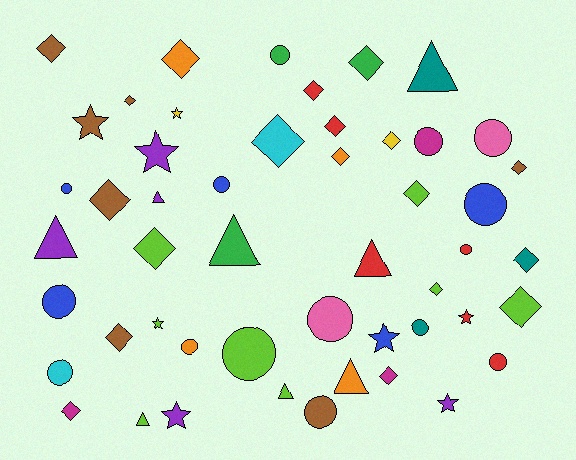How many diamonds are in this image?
There are 19 diamonds.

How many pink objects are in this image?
There are 2 pink objects.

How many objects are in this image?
There are 50 objects.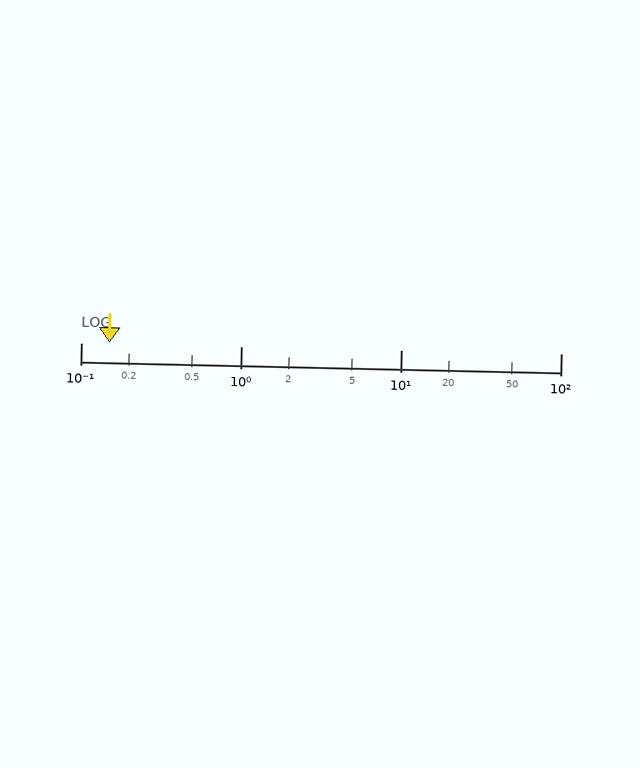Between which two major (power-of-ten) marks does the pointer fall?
The pointer is between 0.1 and 1.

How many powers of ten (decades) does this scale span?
The scale spans 3 decades, from 0.1 to 100.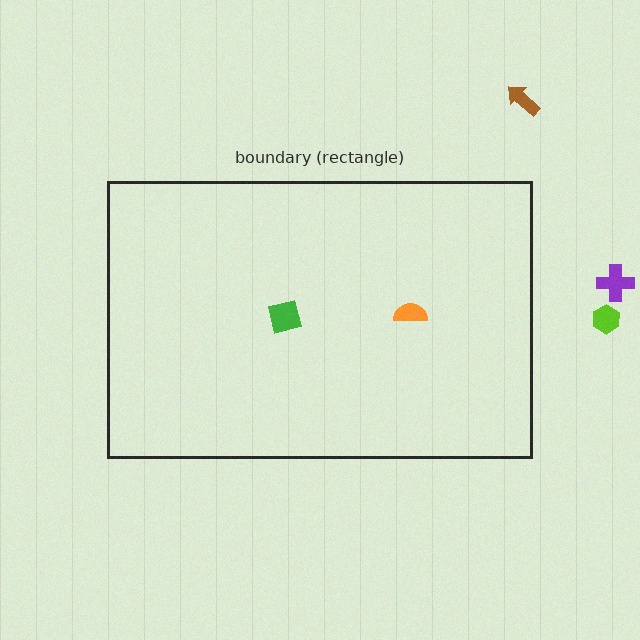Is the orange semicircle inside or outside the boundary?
Inside.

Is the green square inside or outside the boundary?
Inside.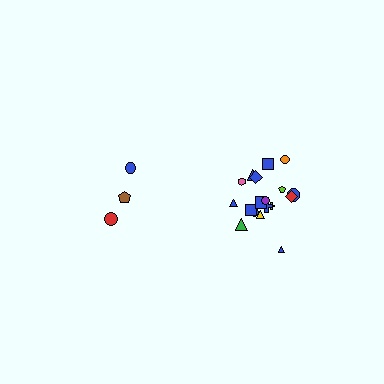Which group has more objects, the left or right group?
The right group.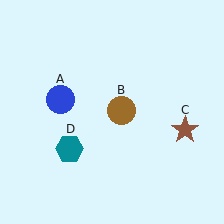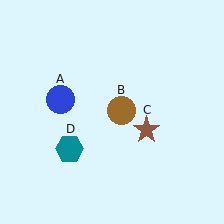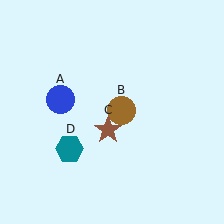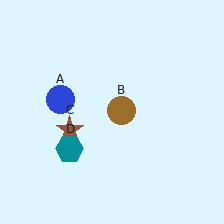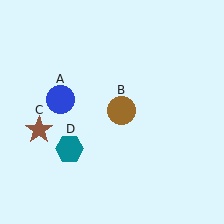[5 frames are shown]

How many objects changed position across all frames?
1 object changed position: brown star (object C).